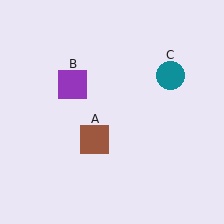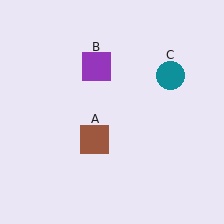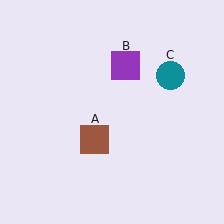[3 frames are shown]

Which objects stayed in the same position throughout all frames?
Brown square (object A) and teal circle (object C) remained stationary.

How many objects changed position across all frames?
1 object changed position: purple square (object B).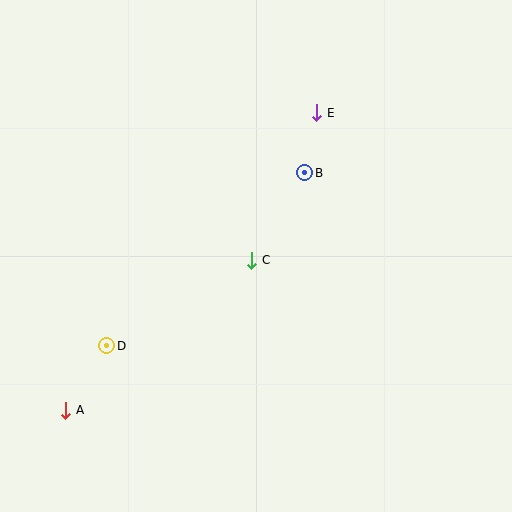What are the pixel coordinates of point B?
Point B is at (305, 173).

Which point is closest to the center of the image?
Point C at (252, 260) is closest to the center.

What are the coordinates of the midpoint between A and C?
The midpoint between A and C is at (159, 335).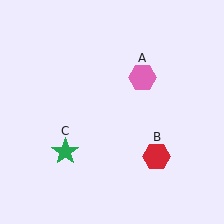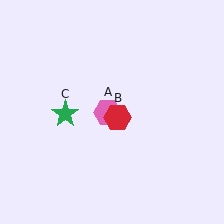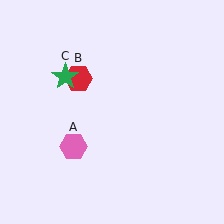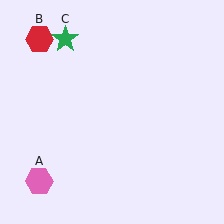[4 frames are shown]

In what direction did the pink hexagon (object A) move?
The pink hexagon (object A) moved down and to the left.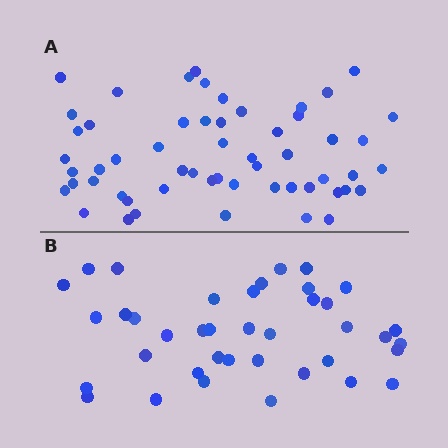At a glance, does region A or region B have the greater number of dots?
Region A (the top region) has more dots.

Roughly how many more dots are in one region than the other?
Region A has approximately 15 more dots than region B.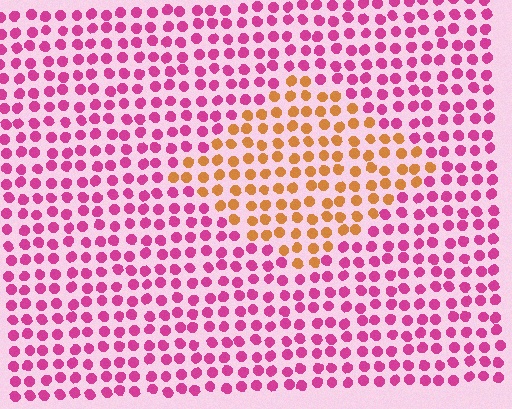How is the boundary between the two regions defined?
The boundary is defined purely by a slight shift in hue (about 65 degrees). Spacing, size, and orientation are identical on both sides.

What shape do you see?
I see a diamond.